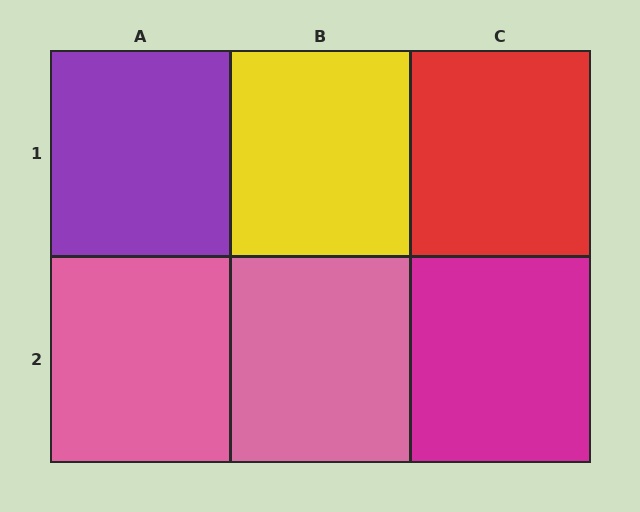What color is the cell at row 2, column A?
Pink.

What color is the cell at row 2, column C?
Magenta.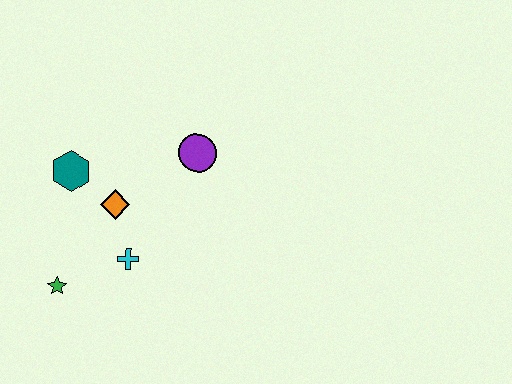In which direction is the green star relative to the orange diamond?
The green star is below the orange diamond.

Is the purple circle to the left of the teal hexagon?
No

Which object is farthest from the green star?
The purple circle is farthest from the green star.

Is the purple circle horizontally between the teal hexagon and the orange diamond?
No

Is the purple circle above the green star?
Yes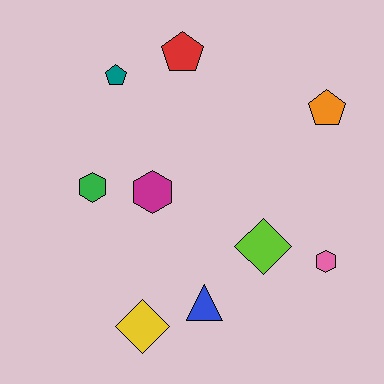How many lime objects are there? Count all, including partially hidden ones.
There is 1 lime object.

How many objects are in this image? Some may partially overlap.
There are 9 objects.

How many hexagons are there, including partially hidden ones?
There are 3 hexagons.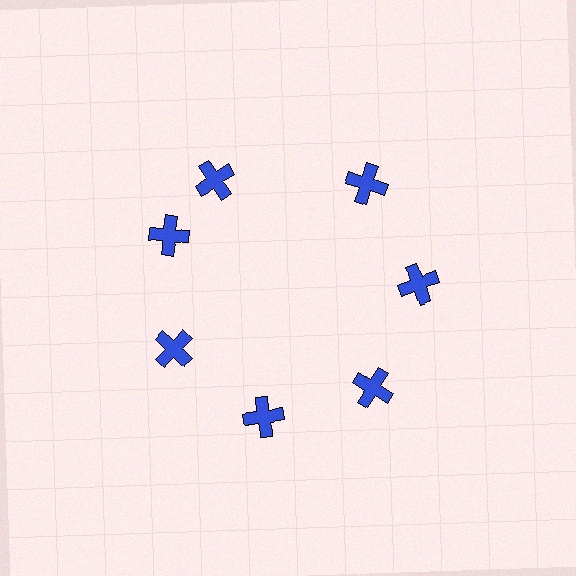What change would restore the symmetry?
The symmetry would be restored by rotating it back into even spacing with its neighbors so that all 7 crosses sit at equal angles and equal distance from the center.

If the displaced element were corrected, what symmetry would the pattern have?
It would have 7-fold rotational symmetry — the pattern would map onto itself every 51 degrees.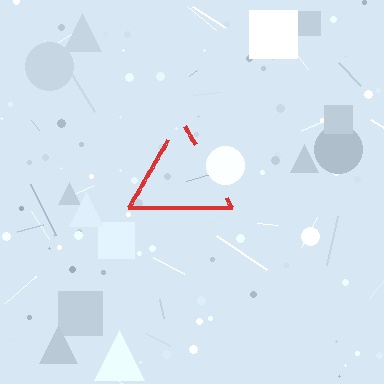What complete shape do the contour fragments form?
The contour fragments form a triangle.